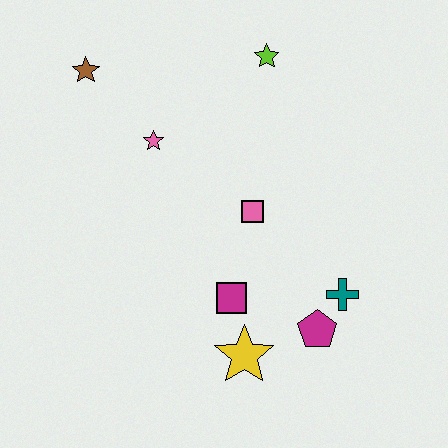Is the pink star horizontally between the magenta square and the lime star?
No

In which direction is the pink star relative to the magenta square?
The pink star is above the magenta square.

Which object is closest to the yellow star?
The magenta square is closest to the yellow star.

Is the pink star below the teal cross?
No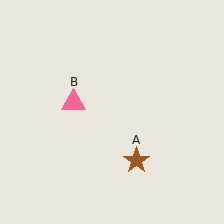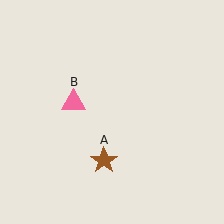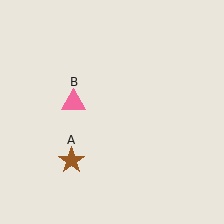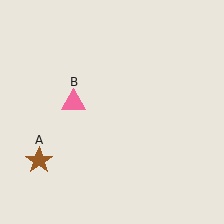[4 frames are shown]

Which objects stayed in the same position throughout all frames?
Pink triangle (object B) remained stationary.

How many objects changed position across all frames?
1 object changed position: brown star (object A).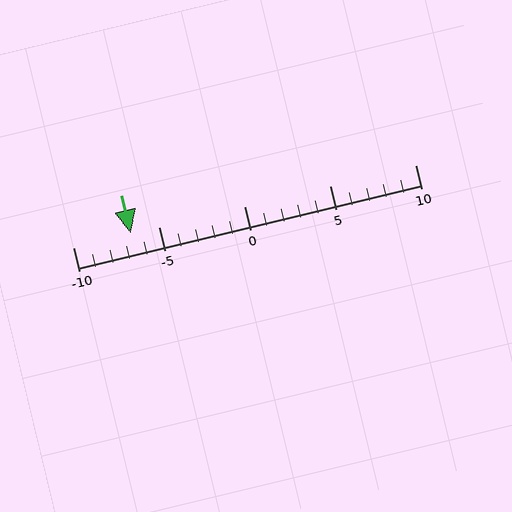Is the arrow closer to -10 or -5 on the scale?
The arrow is closer to -5.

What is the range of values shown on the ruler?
The ruler shows values from -10 to 10.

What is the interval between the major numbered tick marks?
The major tick marks are spaced 5 units apart.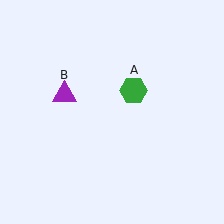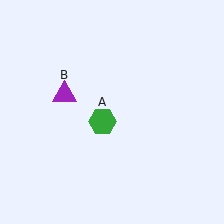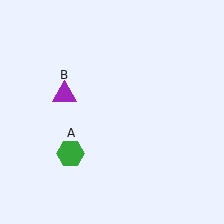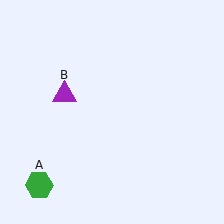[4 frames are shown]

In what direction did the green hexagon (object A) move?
The green hexagon (object A) moved down and to the left.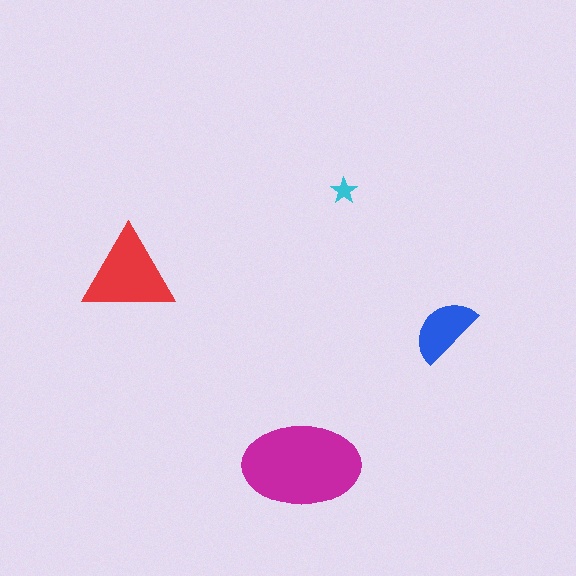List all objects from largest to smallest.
The magenta ellipse, the red triangle, the blue semicircle, the cyan star.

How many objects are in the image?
There are 4 objects in the image.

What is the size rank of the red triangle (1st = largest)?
2nd.